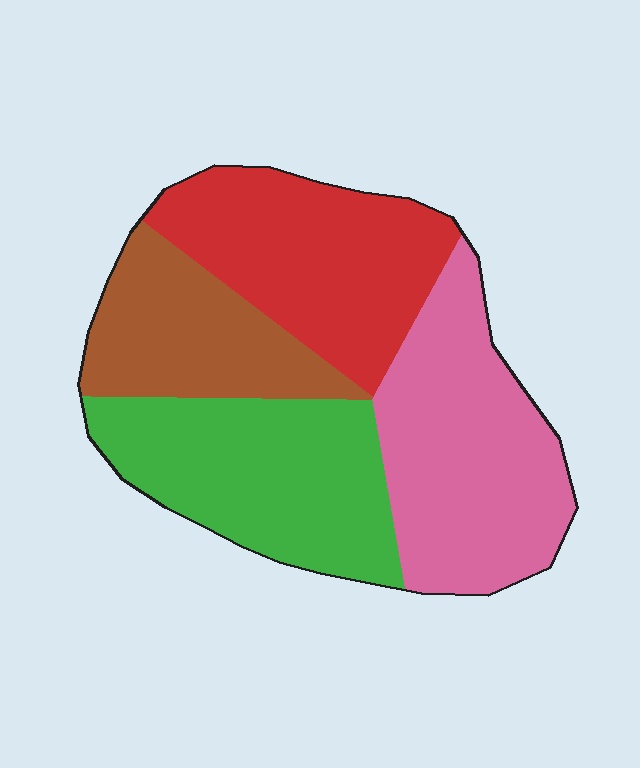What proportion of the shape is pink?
Pink takes up between a sixth and a third of the shape.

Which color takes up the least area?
Brown, at roughly 20%.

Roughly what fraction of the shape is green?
Green takes up about one quarter (1/4) of the shape.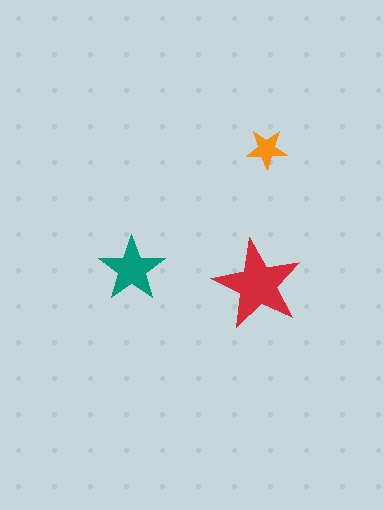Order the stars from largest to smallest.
the red one, the teal one, the orange one.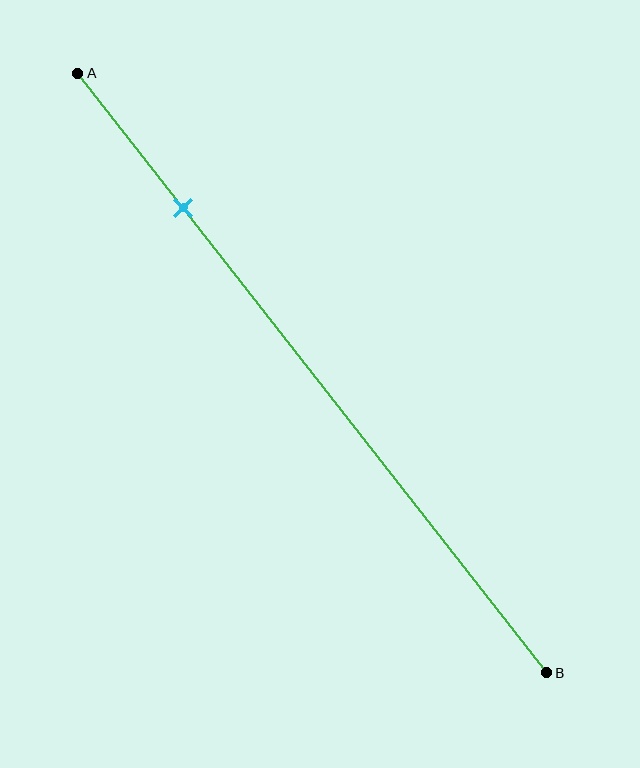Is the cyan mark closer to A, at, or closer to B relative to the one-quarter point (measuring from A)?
The cyan mark is approximately at the one-quarter point of segment AB.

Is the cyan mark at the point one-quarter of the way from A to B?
Yes, the mark is approximately at the one-quarter point.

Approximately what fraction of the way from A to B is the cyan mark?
The cyan mark is approximately 20% of the way from A to B.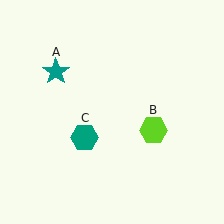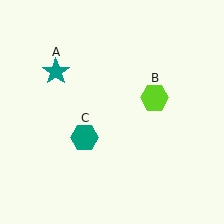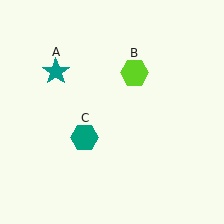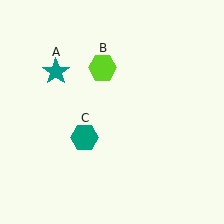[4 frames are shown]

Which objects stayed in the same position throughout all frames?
Teal star (object A) and teal hexagon (object C) remained stationary.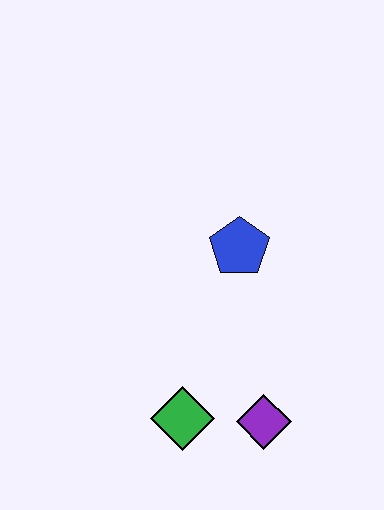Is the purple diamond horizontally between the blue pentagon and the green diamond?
No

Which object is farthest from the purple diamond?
The blue pentagon is farthest from the purple diamond.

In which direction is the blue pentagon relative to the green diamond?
The blue pentagon is above the green diamond.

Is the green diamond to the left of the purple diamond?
Yes